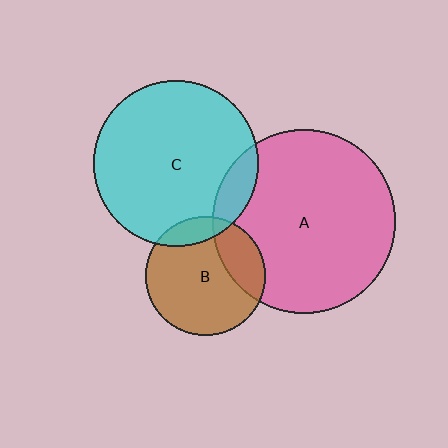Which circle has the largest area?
Circle A (pink).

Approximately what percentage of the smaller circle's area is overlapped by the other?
Approximately 15%.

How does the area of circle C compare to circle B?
Approximately 1.9 times.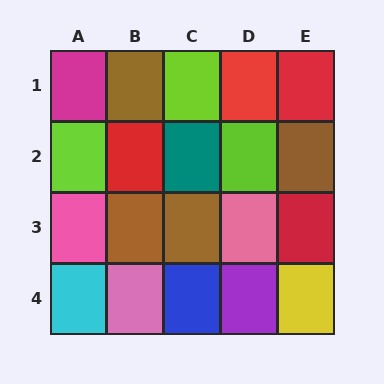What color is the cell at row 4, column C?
Blue.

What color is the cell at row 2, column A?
Lime.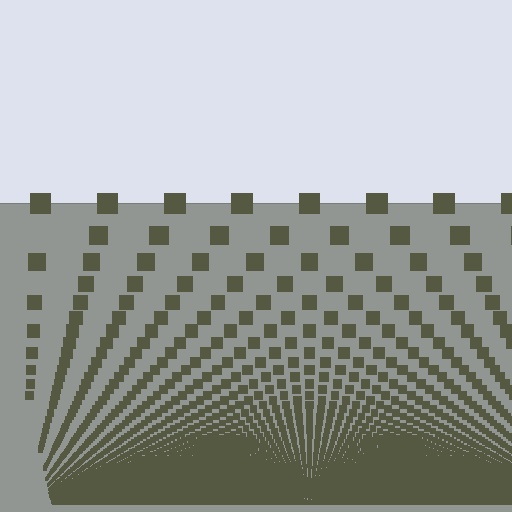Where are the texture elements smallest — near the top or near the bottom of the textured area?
Near the bottom.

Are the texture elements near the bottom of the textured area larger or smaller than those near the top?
Smaller. The gradient is inverted — elements near the bottom are smaller and denser.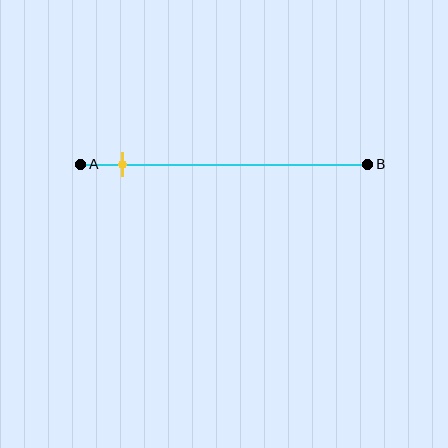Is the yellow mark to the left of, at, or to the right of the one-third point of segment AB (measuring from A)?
The yellow mark is to the left of the one-third point of segment AB.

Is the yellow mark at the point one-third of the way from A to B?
No, the mark is at about 15% from A, not at the 33% one-third point.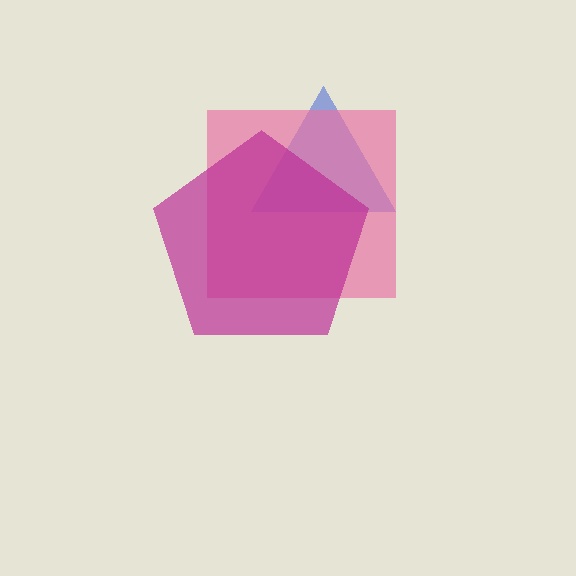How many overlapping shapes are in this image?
There are 3 overlapping shapes in the image.